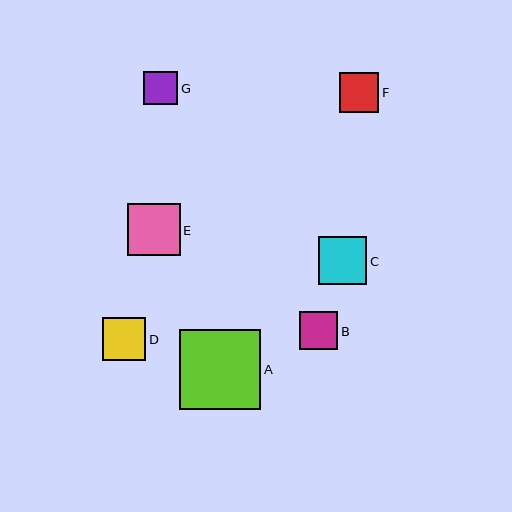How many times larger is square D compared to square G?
Square D is approximately 1.3 times the size of square G.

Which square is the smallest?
Square G is the smallest with a size of approximately 34 pixels.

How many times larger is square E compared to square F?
Square E is approximately 1.3 times the size of square F.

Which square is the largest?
Square A is the largest with a size of approximately 81 pixels.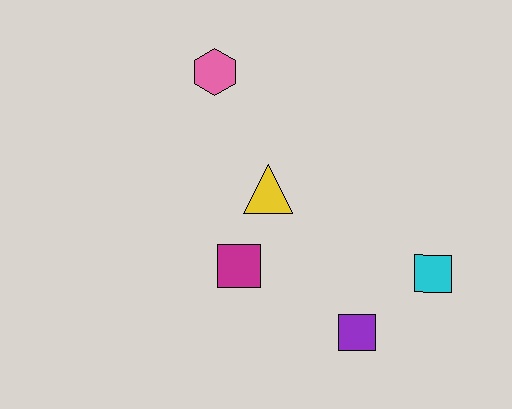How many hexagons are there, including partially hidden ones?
There is 1 hexagon.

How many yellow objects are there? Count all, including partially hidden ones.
There is 1 yellow object.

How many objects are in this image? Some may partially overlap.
There are 5 objects.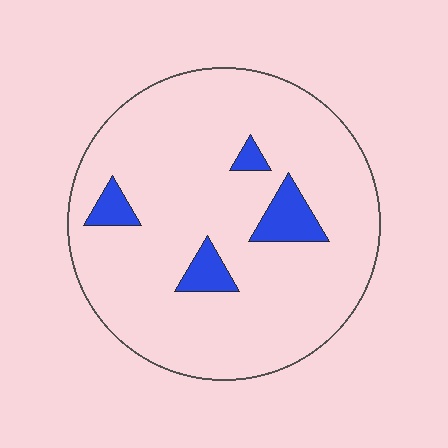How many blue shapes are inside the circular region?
4.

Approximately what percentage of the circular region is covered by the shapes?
Approximately 10%.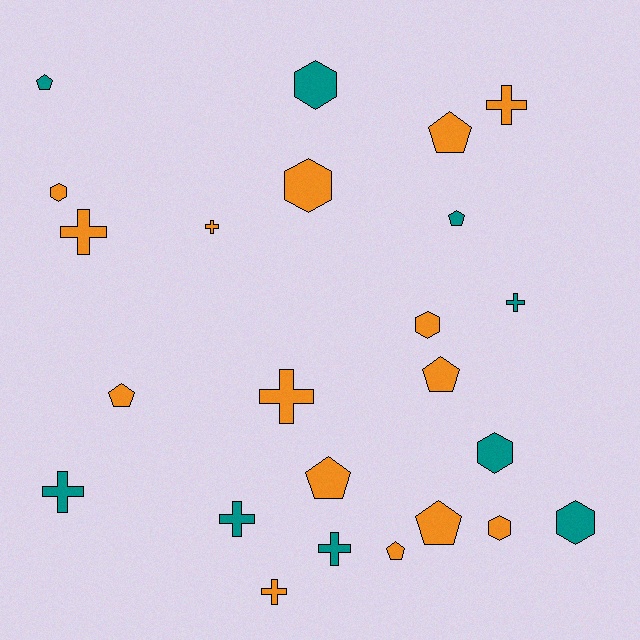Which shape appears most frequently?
Cross, with 9 objects.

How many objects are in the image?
There are 24 objects.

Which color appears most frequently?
Orange, with 15 objects.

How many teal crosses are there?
There are 4 teal crosses.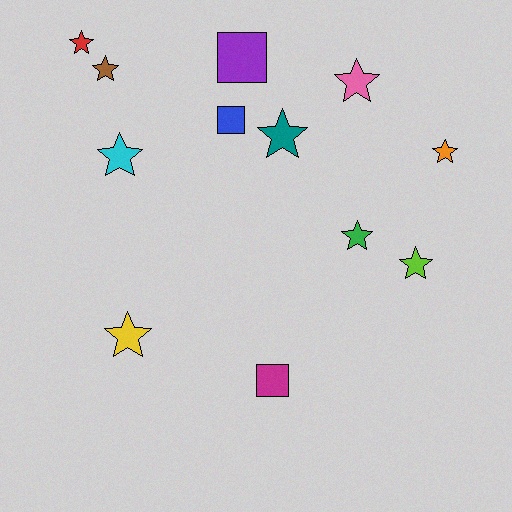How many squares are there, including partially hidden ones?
There are 3 squares.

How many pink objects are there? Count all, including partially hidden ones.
There is 1 pink object.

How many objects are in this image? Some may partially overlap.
There are 12 objects.